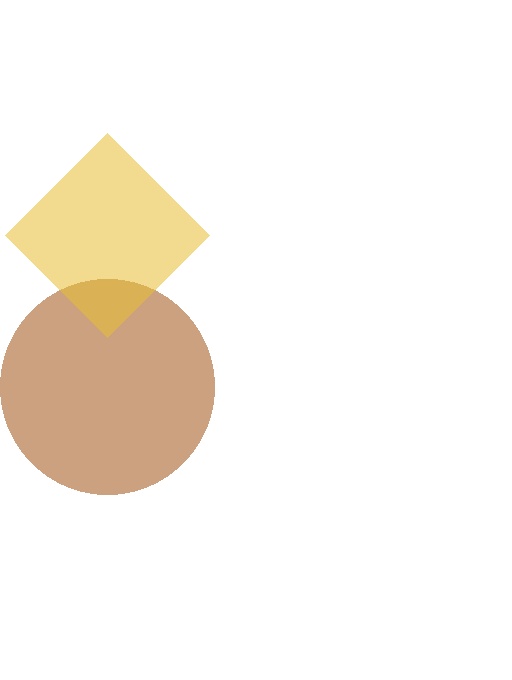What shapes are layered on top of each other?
The layered shapes are: a brown circle, a yellow diamond.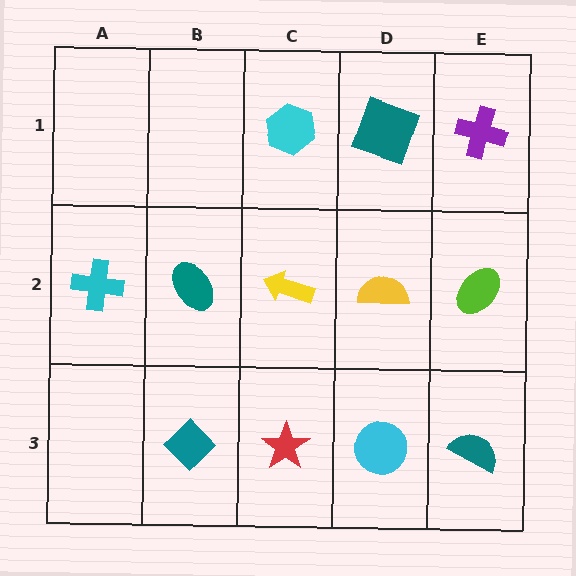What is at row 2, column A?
A cyan cross.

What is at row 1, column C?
A cyan hexagon.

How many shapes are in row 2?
5 shapes.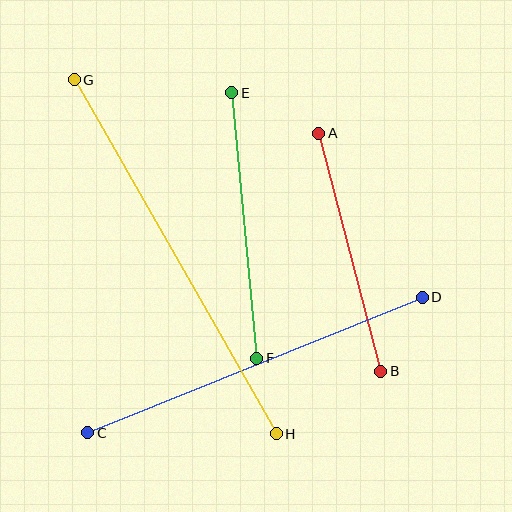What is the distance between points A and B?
The distance is approximately 246 pixels.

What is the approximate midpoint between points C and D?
The midpoint is at approximately (255, 365) pixels.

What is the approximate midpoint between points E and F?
The midpoint is at approximately (244, 226) pixels.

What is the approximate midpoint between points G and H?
The midpoint is at approximately (175, 257) pixels.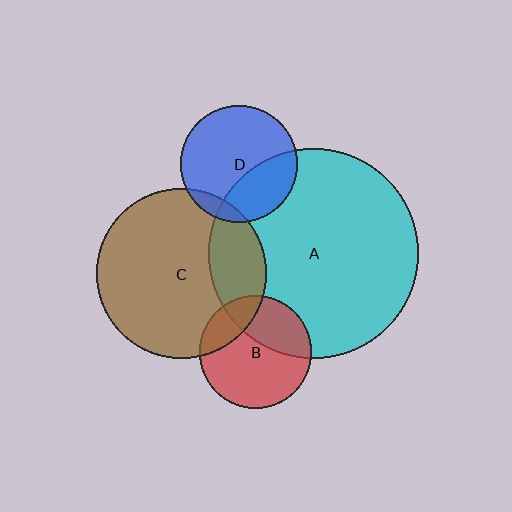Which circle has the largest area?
Circle A (cyan).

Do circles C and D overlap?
Yes.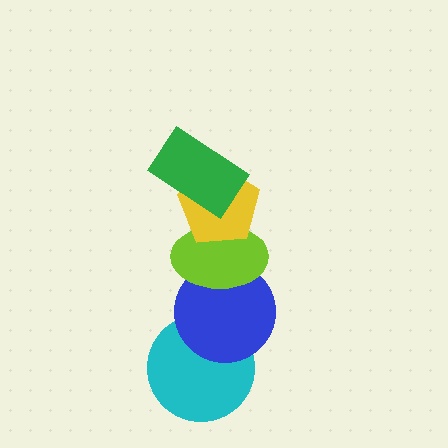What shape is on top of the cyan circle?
The blue circle is on top of the cyan circle.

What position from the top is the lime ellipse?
The lime ellipse is 3rd from the top.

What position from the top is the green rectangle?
The green rectangle is 1st from the top.